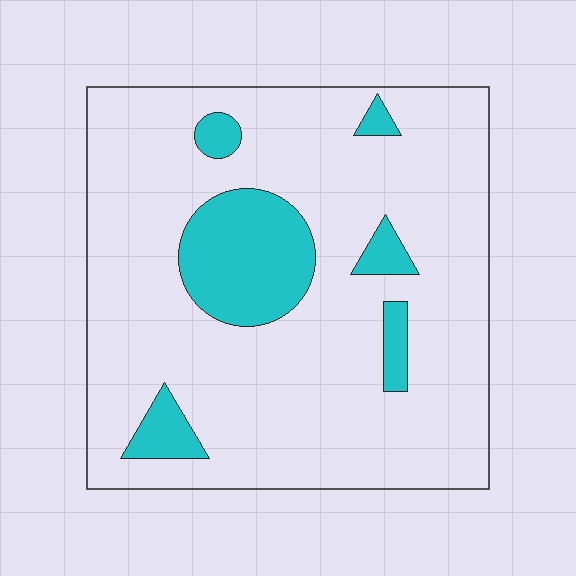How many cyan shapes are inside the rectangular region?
6.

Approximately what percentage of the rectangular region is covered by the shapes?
Approximately 15%.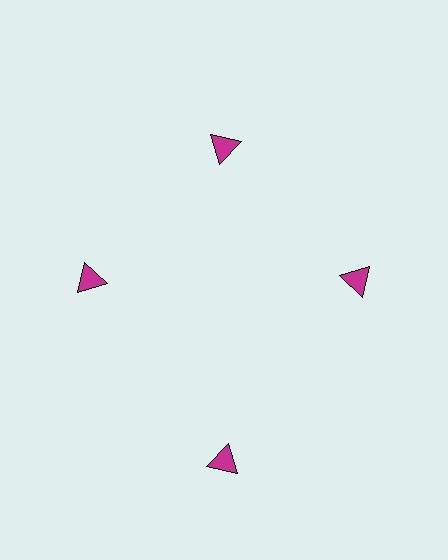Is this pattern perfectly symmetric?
No. The 4 magenta triangles are arranged in a ring, but one element near the 6 o'clock position is pushed outward from the center, breaking the 4-fold rotational symmetry.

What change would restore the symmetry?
The symmetry would be restored by moving it inward, back onto the ring so that all 4 triangles sit at equal angles and equal distance from the center.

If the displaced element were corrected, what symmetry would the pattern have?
It would have 4-fold rotational symmetry — the pattern would map onto itself every 90 degrees.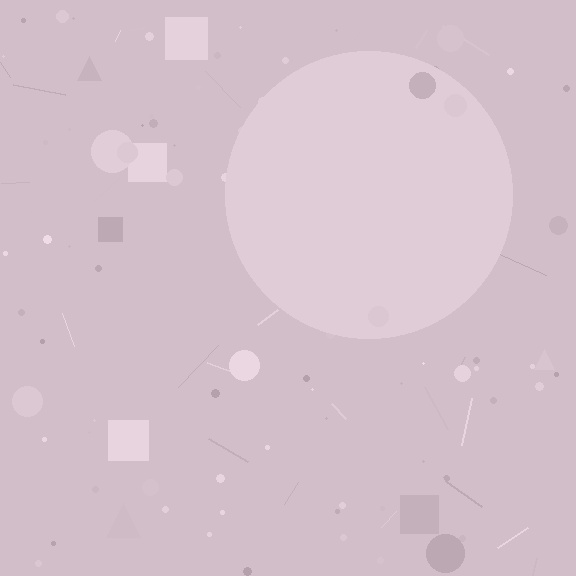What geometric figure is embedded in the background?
A circle is embedded in the background.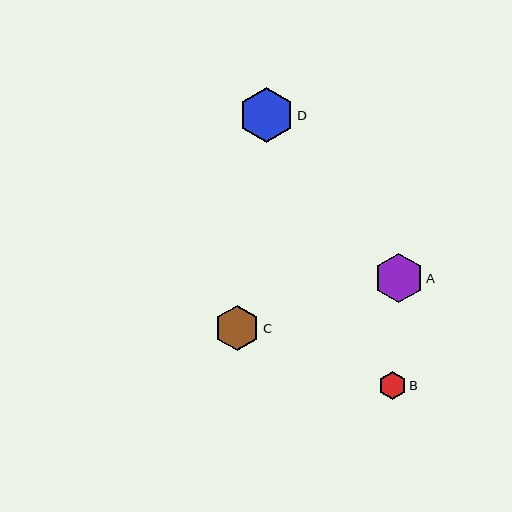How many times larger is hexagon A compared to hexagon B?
Hexagon A is approximately 1.8 times the size of hexagon B.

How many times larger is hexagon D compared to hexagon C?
Hexagon D is approximately 1.2 times the size of hexagon C.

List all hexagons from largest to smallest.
From largest to smallest: D, A, C, B.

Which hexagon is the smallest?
Hexagon B is the smallest with a size of approximately 28 pixels.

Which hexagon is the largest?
Hexagon D is the largest with a size of approximately 54 pixels.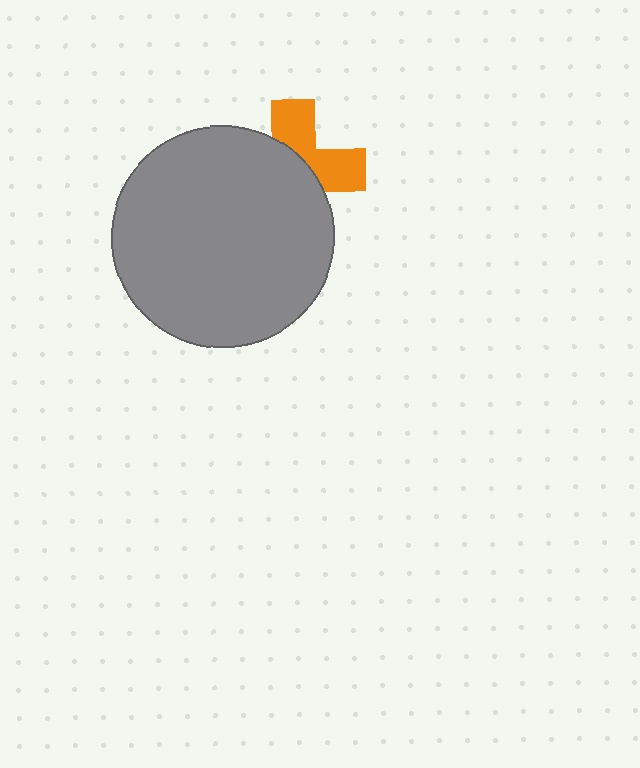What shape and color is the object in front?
The object in front is a gray circle.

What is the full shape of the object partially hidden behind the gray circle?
The partially hidden object is an orange cross.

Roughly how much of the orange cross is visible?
A small part of it is visible (roughly 42%).